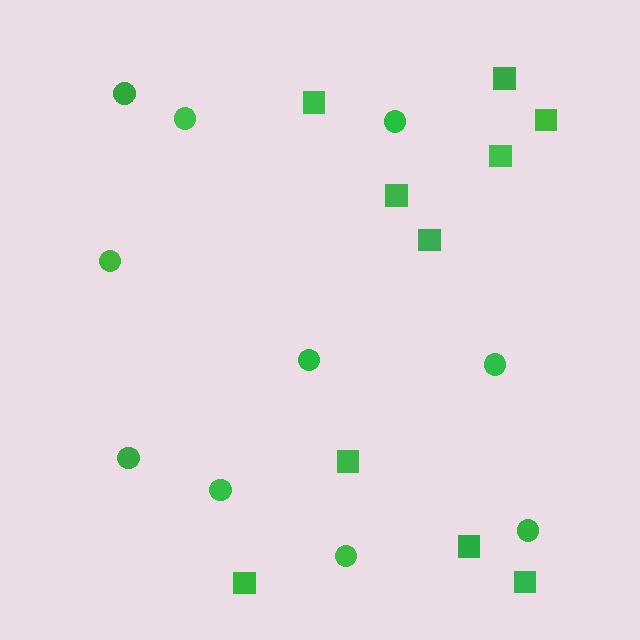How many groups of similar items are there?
There are 2 groups: one group of circles (10) and one group of squares (10).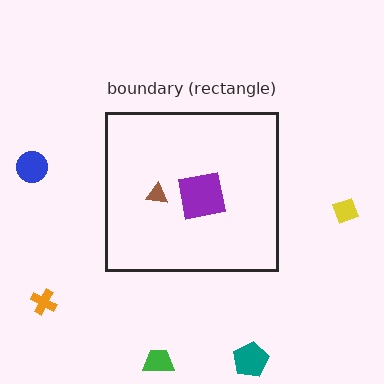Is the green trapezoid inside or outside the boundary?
Outside.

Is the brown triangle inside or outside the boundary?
Inside.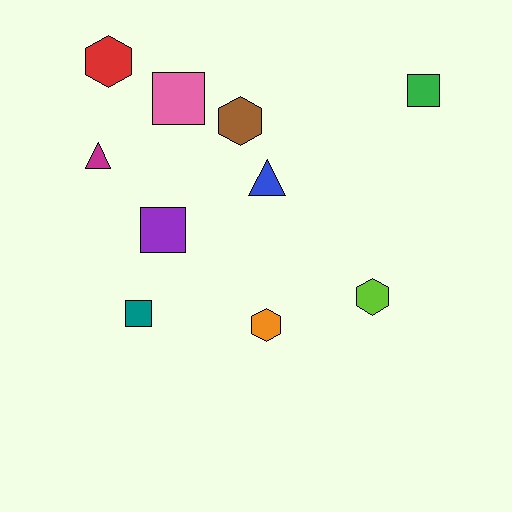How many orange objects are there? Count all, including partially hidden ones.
There is 1 orange object.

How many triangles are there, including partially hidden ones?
There are 2 triangles.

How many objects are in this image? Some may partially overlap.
There are 10 objects.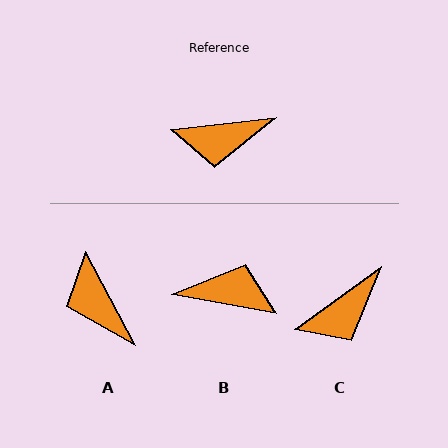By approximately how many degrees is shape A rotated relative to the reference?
Approximately 68 degrees clockwise.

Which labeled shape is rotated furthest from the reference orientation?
B, about 163 degrees away.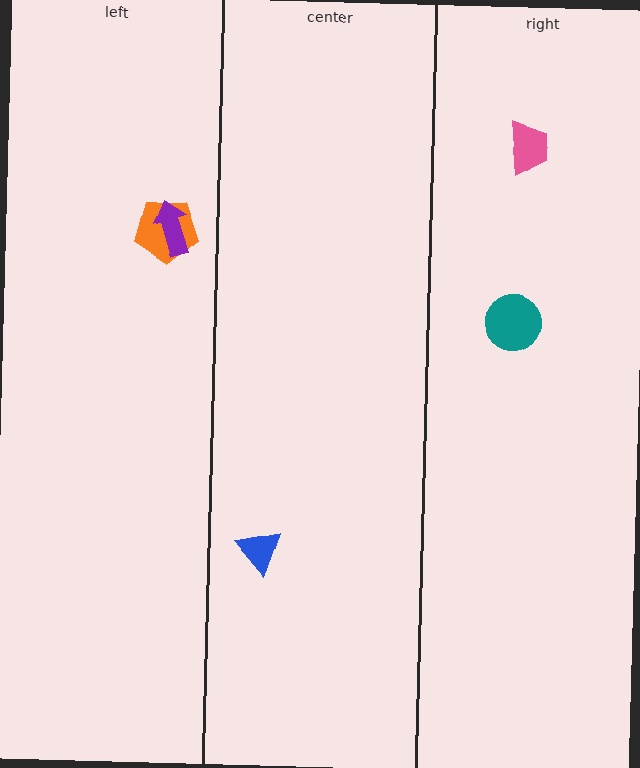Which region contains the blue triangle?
The center region.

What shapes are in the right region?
The pink trapezoid, the teal circle.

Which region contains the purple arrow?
The left region.